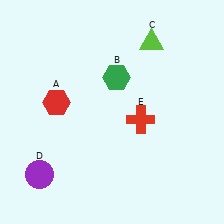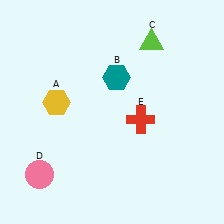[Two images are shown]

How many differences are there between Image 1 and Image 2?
There are 3 differences between the two images.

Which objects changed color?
A changed from red to yellow. B changed from green to teal. D changed from purple to pink.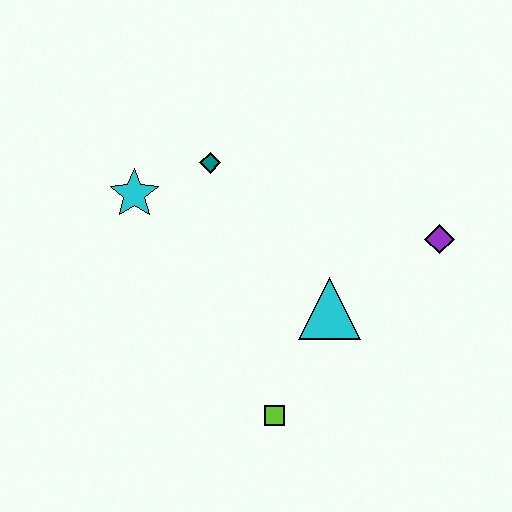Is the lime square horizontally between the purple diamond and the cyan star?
Yes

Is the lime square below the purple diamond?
Yes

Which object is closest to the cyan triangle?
The lime square is closest to the cyan triangle.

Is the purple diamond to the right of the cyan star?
Yes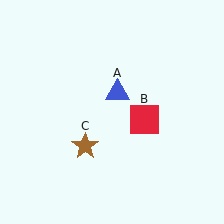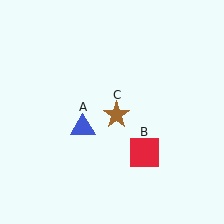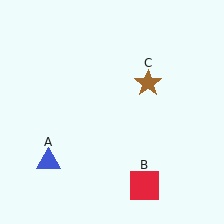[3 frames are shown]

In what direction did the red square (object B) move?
The red square (object B) moved down.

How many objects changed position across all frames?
3 objects changed position: blue triangle (object A), red square (object B), brown star (object C).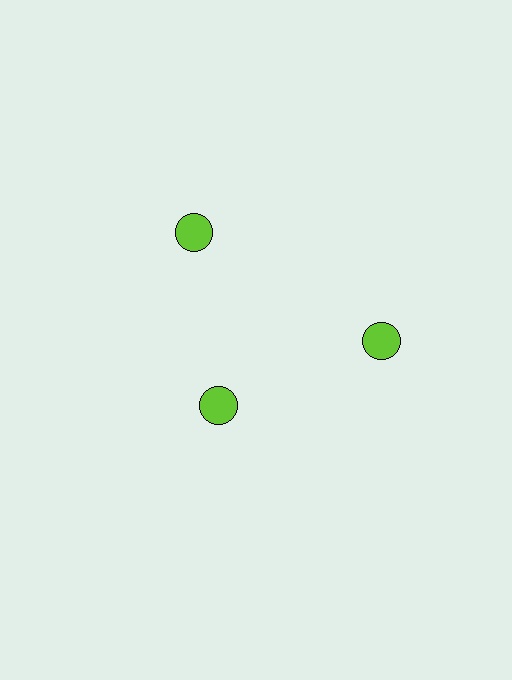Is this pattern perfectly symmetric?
No. The 3 lime circles are arranged in a ring, but one element near the 7 o'clock position is pulled inward toward the center, breaking the 3-fold rotational symmetry.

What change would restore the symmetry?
The symmetry would be restored by moving it outward, back onto the ring so that all 3 circles sit at equal angles and equal distance from the center.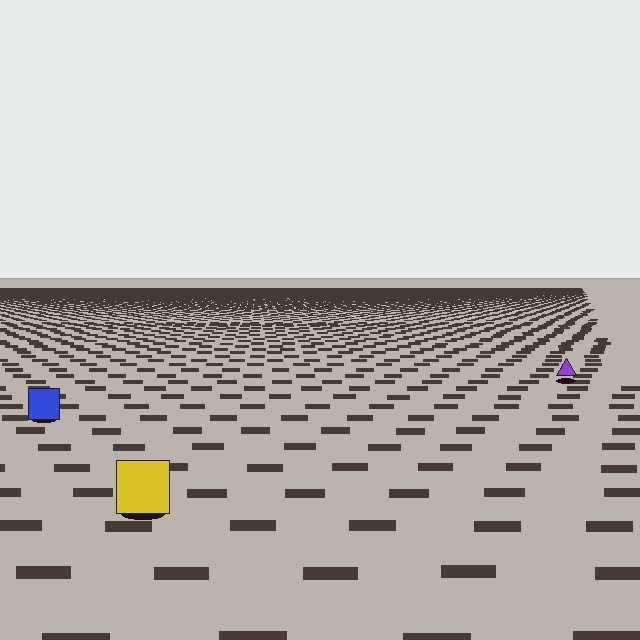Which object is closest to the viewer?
The yellow square is closest. The texture marks near it are larger and more spread out.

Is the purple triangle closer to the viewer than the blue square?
No. The blue square is closer — you can tell from the texture gradient: the ground texture is coarser near it.